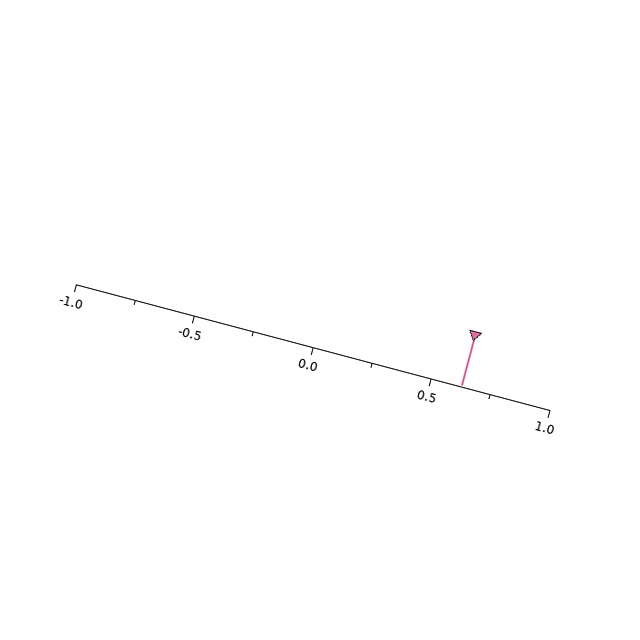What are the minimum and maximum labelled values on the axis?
The axis runs from -1.0 to 1.0.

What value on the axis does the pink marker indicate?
The marker indicates approximately 0.62.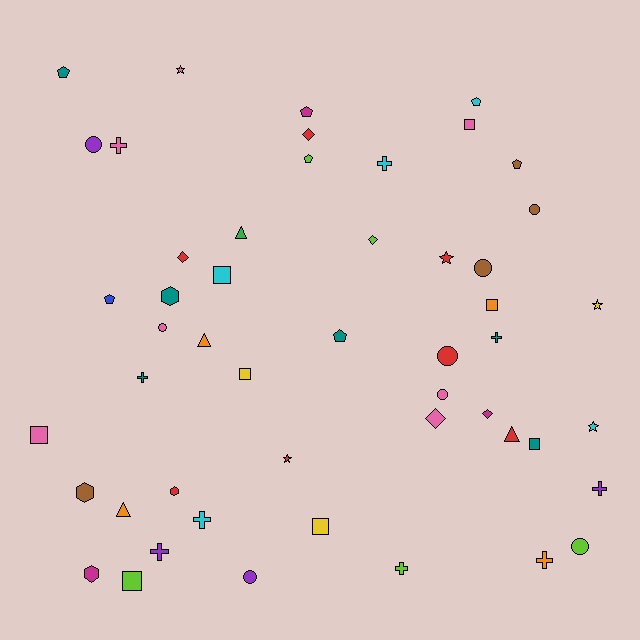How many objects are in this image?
There are 50 objects.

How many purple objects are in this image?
There are 4 purple objects.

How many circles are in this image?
There are 8 circles.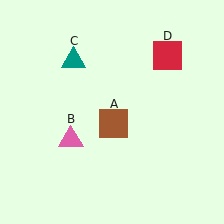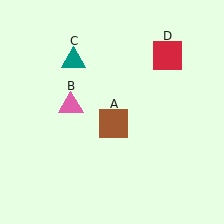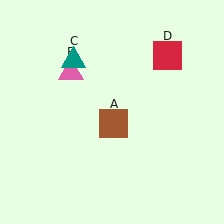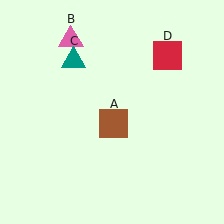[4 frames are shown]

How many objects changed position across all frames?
1 object changed position: pink triangle (object B).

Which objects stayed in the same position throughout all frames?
Brown square (object A) and teal triangle (object C) and red square (object D) remained stationary.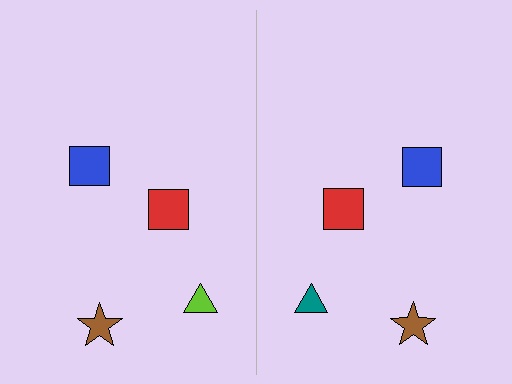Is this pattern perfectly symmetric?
No, the pattern is not perfectly symmetric. The teal triangle on the right side breaks the symmetry — its mirror counterpart is lime.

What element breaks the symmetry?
The teal triangle on the right side breaks the symmetry — its mirror counterpart is lime.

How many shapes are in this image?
There are 8 shapes in this image.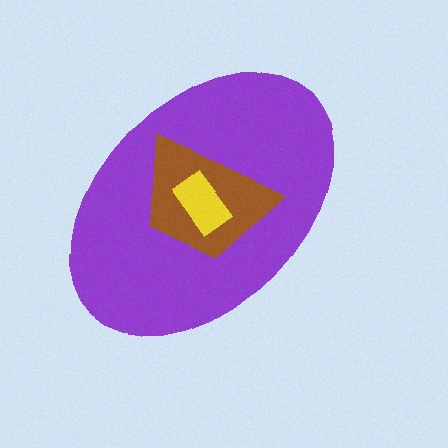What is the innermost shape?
The yellow rectangle.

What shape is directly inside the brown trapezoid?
The yellow rectangle.